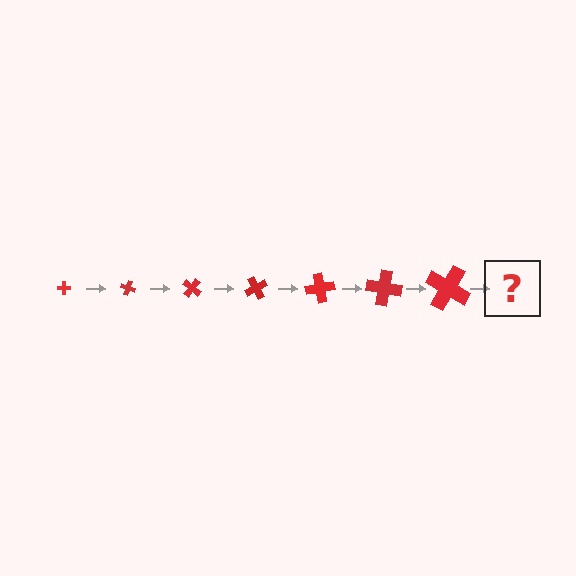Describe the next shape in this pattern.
It should be a cross, larger than the previous one and rotated 140 degrees from the start.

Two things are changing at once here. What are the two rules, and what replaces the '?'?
The two rules are that the cross grows larger each step and it rotates 20 degrees each step. The '?' should be a cross, larger than the previous one and rotated 140 degrees from the start.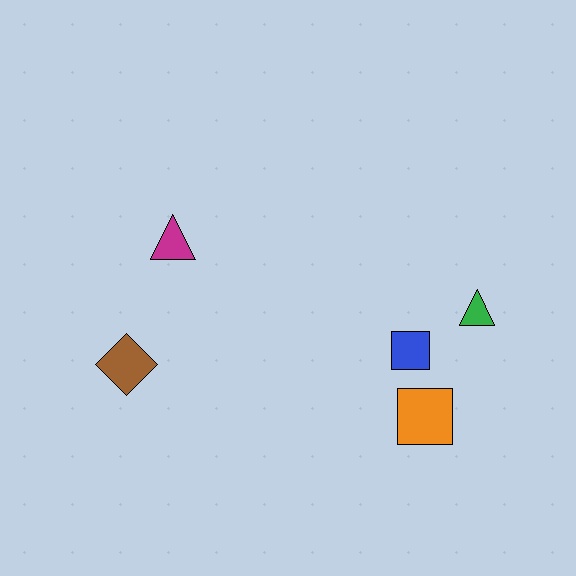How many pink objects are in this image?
There are no pink objects.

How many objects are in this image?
There are 5 objects.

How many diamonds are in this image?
There is 1 diamond.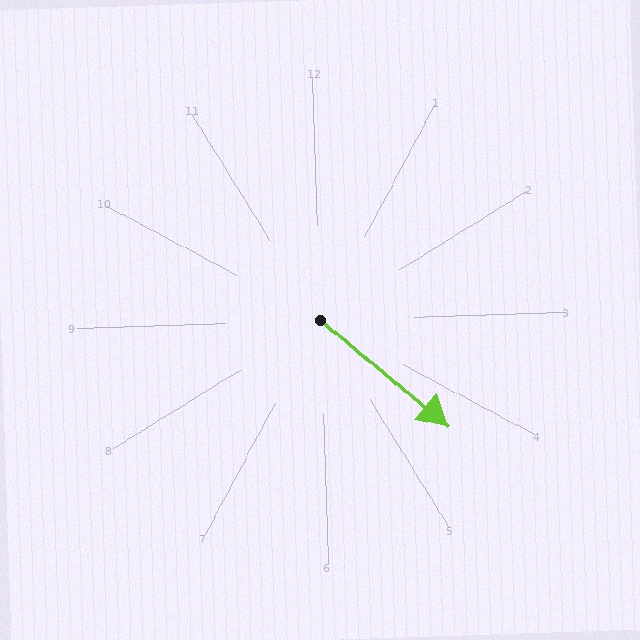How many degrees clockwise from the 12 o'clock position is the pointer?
Approximately 132 degrees.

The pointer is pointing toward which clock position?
Roughly 4 o'clock.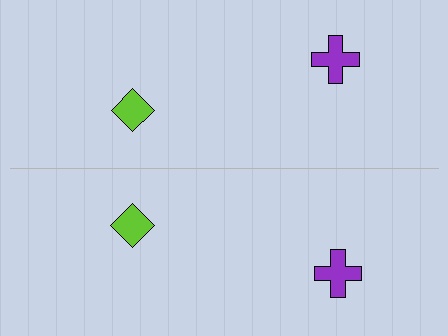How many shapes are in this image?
There are 4 shapes in this image.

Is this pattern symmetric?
Yes, this pattern has bilateral (reflection) symmetry.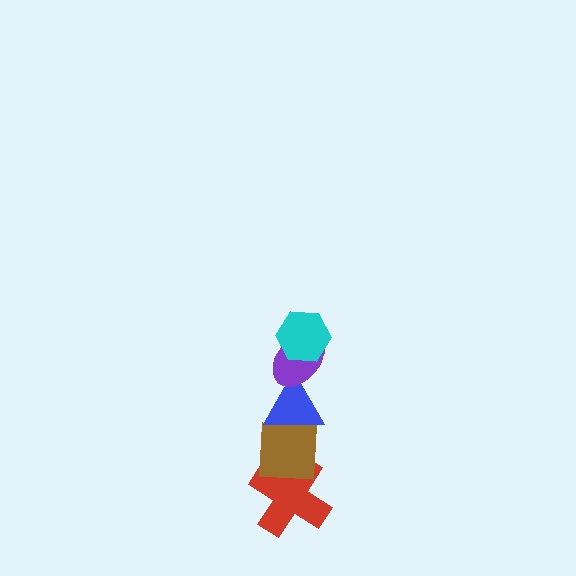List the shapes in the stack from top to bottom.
From top to bottom: the cyan hexagon, the purple ellipse, the blue triangle, the brown square, the red cross.